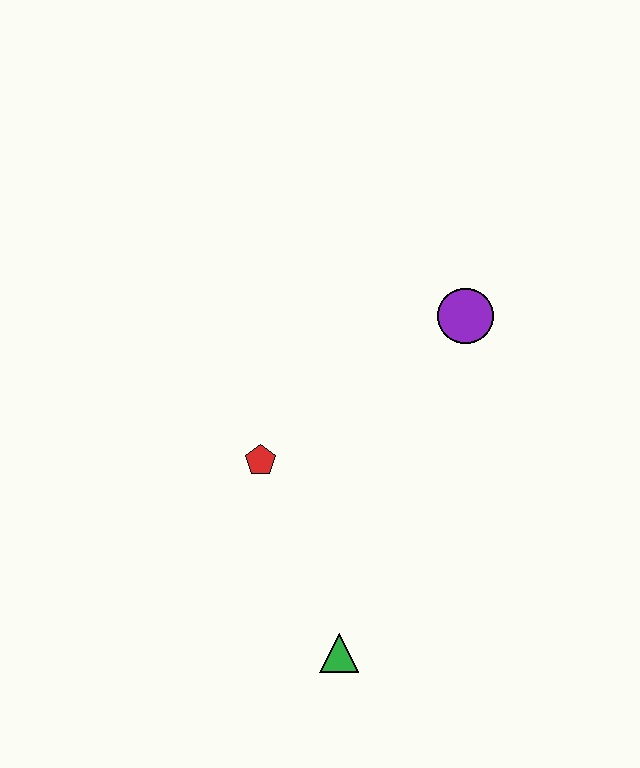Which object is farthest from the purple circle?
The green triangle is farthest from the purple circle.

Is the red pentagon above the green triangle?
Yes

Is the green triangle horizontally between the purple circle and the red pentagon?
Yes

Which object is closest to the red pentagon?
The green triangle is closest to the red pentagon.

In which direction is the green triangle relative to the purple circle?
The green triangle is below the purple circle.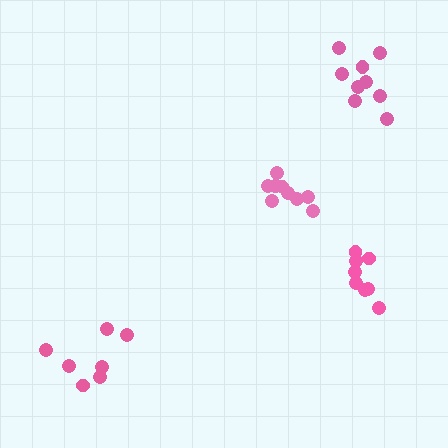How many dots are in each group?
Group 1: 7 dots, Group 2: 8 dots, Group 3: 9 dots, Group 4: 9 dots (33 total).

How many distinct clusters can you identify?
There are 4 distinct clusters.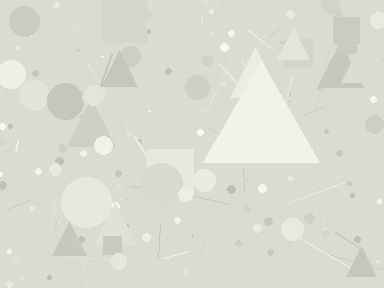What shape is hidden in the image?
A triangle is hidden in the image.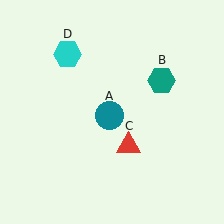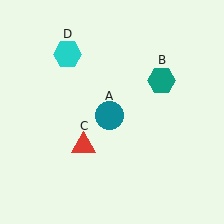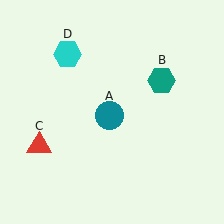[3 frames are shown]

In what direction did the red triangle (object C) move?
The red triangle (object C) moved left.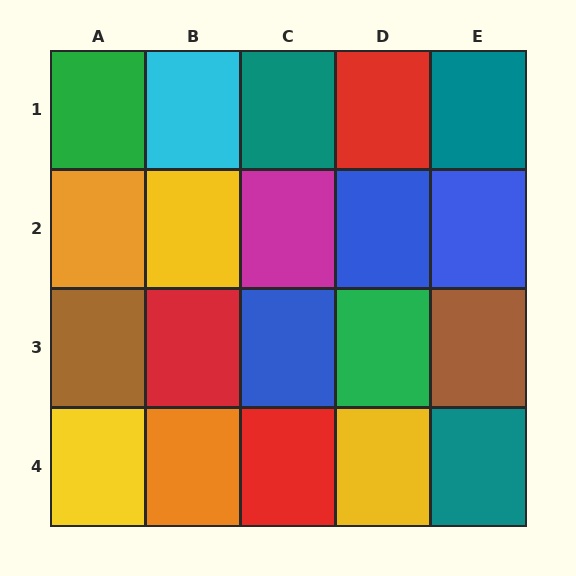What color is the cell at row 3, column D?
Green.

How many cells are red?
3 cells are red.